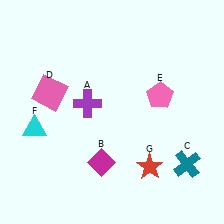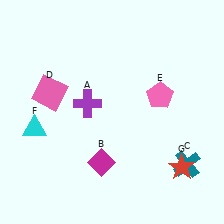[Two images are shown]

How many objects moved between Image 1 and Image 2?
1 object moved between the two images.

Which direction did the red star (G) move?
The red star (G) moved right.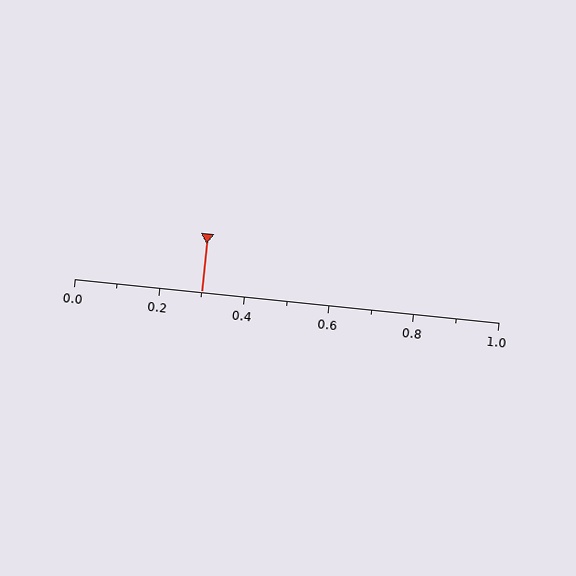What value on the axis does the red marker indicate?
The marker indicates approximately 0.3.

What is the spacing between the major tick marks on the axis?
The major ticks are spaced 0.2 apart.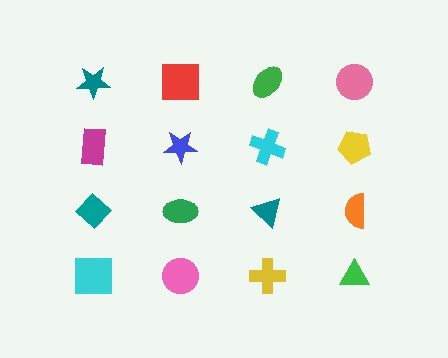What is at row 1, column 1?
A teal star.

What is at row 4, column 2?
A pink circle.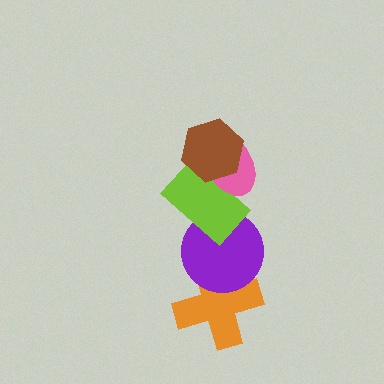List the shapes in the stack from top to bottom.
From top to bottom: the brown hexagon, the pink ellipse, the lime rectangle, the purple circle, the orange cross.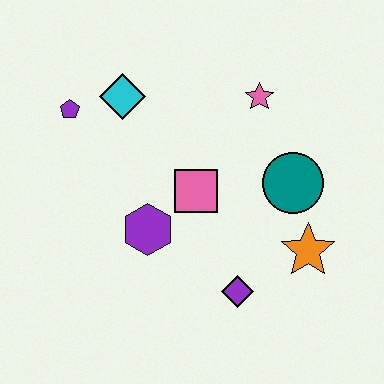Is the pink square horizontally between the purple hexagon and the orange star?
Yes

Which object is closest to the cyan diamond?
The purple pentagon is closest to the cyan diamond.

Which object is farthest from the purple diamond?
The purple pentagon is farthest from the purple diamond.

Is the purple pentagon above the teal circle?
Yes